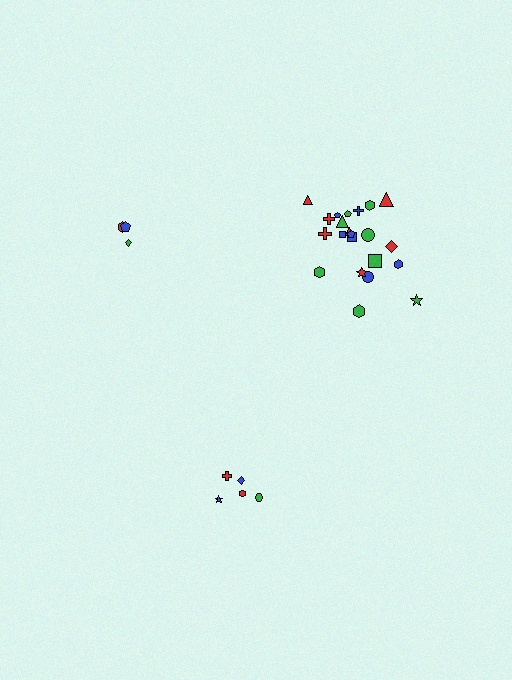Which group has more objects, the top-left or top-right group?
The top-right group.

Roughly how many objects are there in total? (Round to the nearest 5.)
Roughly 30 objects in total.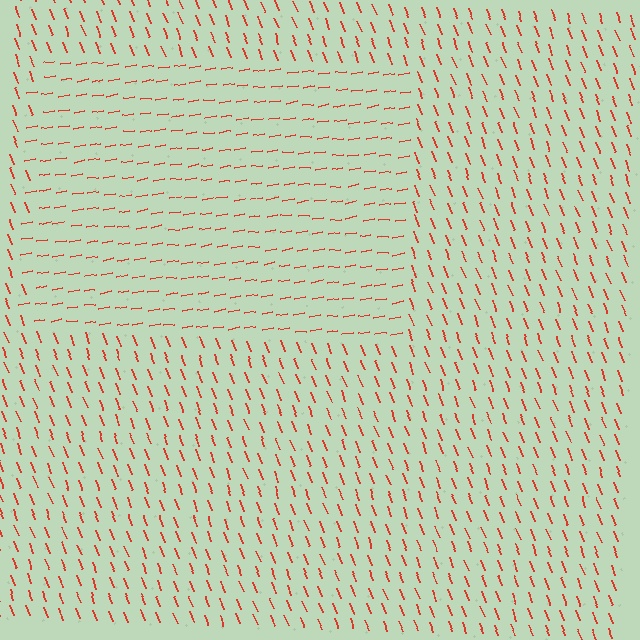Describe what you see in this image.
The image is filled with small red line segments. A rectangle region in the image has lines oriented differently from the surrounding lines, creating a visible texture boundary.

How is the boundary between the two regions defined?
The boundary is defined purely by a change in line orientation (approximately 78 degrees difference). All lines are the same color and thickness.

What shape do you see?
I see a rectangle.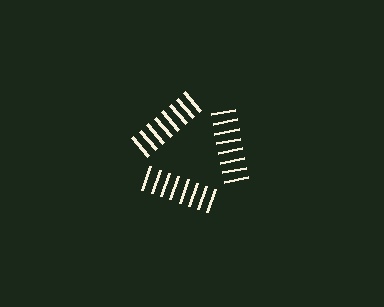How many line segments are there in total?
24 — 8 along each of the 3 edges.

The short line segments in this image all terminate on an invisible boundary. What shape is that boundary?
An illusory triangle — the line segments terminate on its edges but no continuous stroke is drawn.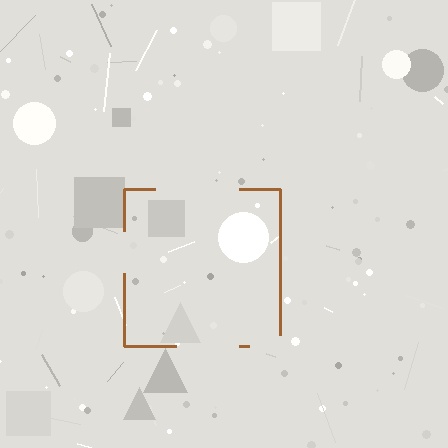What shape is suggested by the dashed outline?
The dashed outline suggests a square.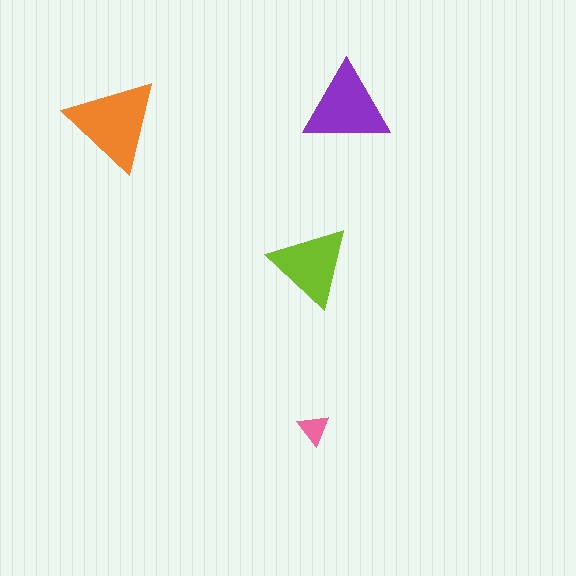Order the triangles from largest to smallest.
the orange one, the purple one, the lime one, the pink one.